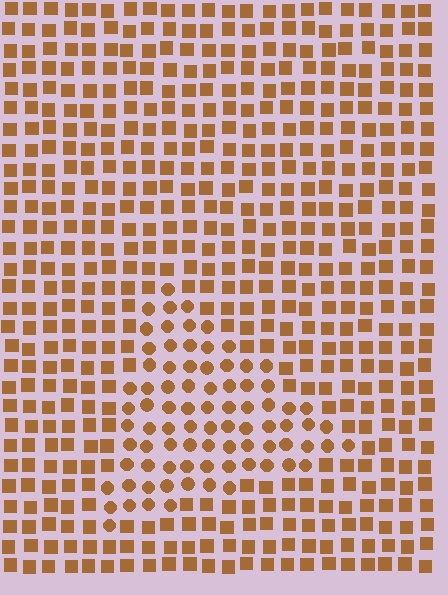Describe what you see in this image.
The image is filled with small brown elements arranged in a uniform grid. A triangle-shaped region contains circles, while the surrounding area contains squares. The boundary is defined purely by the change in element shape.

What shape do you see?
I see a triangle.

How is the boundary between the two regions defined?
The boundary is defined by a change in element shape: circles inside vs. squares outside. All elements share the same color and spacing.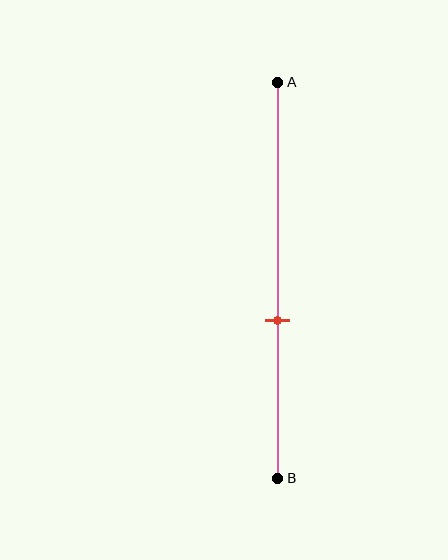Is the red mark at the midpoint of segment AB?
No, the mark is at about 60% from A, not at the 50% midpoint.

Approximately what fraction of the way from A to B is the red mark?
The red mark is approximately 60% of the way from A to B.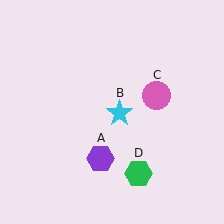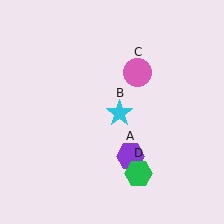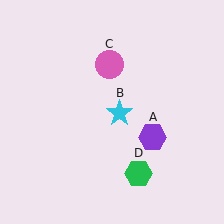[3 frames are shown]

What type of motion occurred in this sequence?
The purple hexagon (object A), pink circle (object C) rotated counterclockwise around the center of the scene.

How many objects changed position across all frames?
2 objects changed position: purple hexagon (object A), pink circle (object C).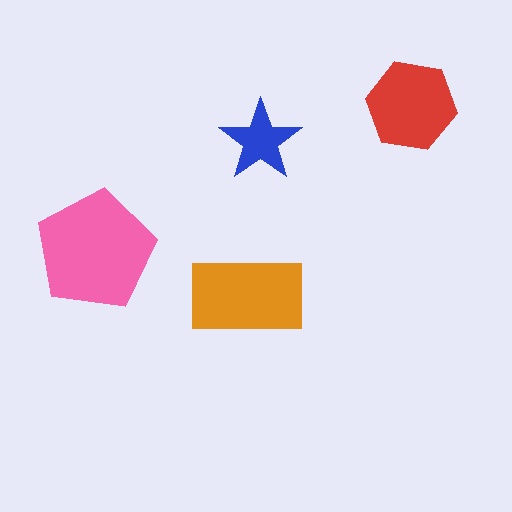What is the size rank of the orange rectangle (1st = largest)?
2nd.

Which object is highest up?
The red hexagon is topmost.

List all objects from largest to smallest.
The pink pentagon, the orange rectangle, the red hexagon, the blue star.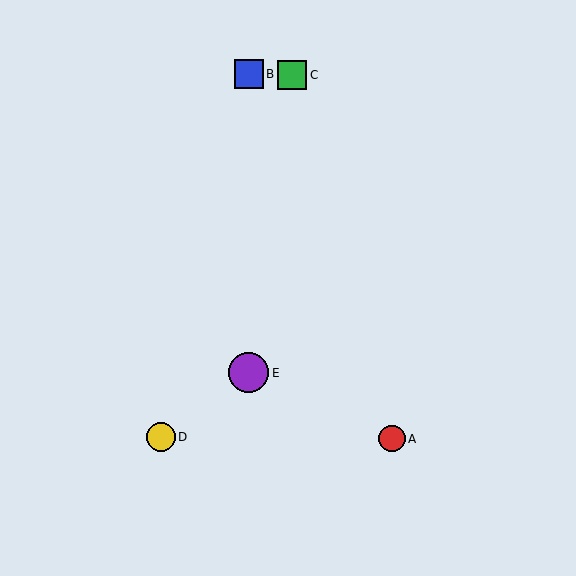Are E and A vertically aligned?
No, E is at x≈249 and A is at x≈392.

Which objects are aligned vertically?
Objects B, E are aligned vertically.